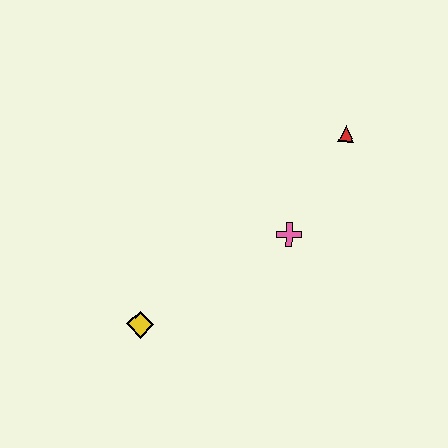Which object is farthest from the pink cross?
The yellow diamond is farthest from the pink cross.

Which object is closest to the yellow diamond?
The pink cross is closest to the yellow diamond.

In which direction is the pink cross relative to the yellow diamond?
The pink cross is to the right of the yellow diamond.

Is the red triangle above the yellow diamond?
Yes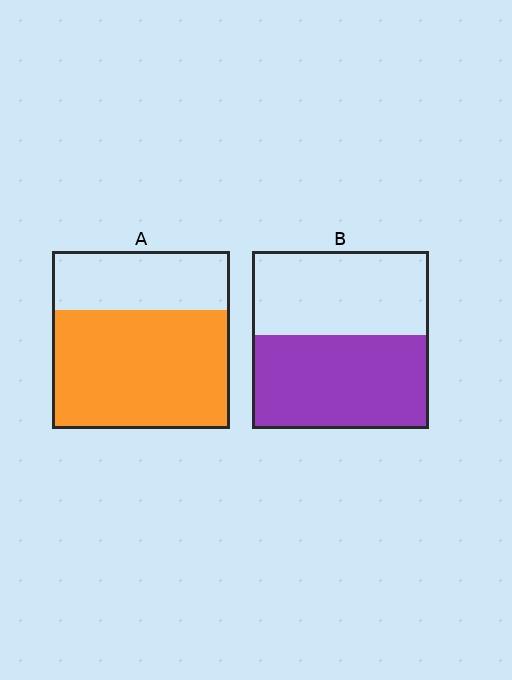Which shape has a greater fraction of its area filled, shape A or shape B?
Shape A.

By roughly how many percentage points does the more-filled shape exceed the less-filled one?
By roughly 15 percentage points (A over B).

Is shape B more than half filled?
Roughly half.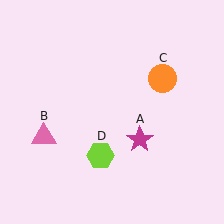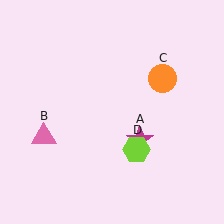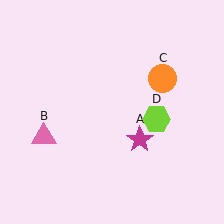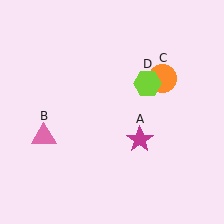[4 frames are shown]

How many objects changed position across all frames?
1 object changed position: lime hexagon (object D).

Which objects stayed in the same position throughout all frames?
Magenta star (object A) and pink triangle (object B) and orange circle (object C) remained stationary.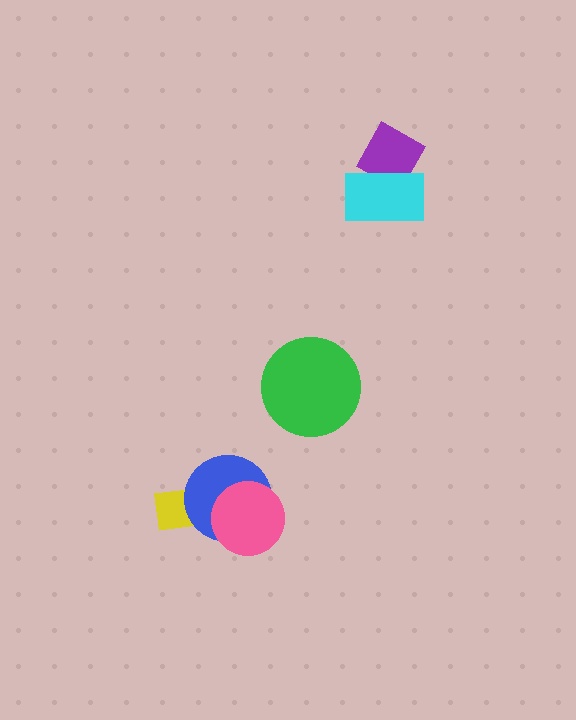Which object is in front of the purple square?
The cyan rectangle is in front of the purple square.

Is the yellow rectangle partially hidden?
Yes, it is partially covered by another shape.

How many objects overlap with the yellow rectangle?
1 object overlaps with the yellow rectangle.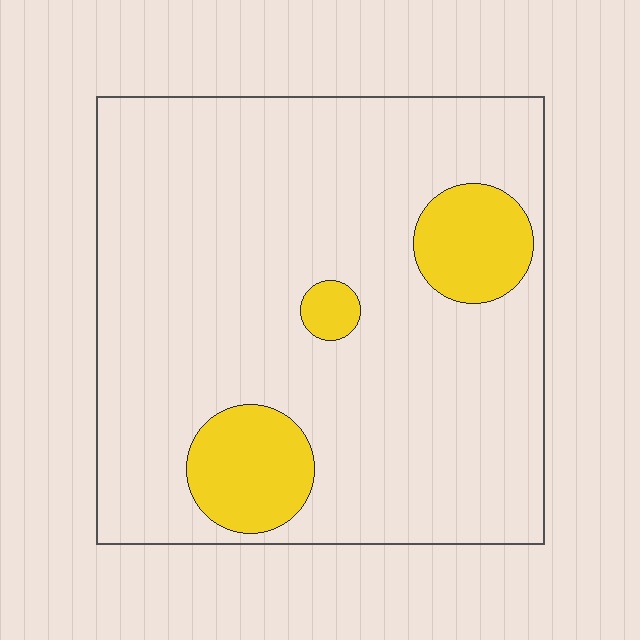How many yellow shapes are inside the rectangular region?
3.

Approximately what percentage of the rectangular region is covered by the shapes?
Approximately 15%.